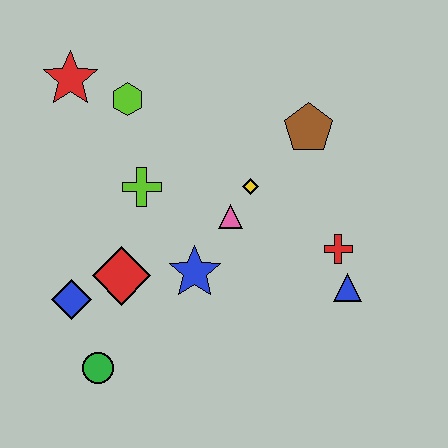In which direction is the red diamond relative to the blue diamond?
The red diamond is to the right of the blue diamond.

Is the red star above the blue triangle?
Yes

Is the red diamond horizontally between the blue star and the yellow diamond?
No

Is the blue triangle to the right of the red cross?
Yes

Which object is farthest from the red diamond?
The brown pentagon is farthest from the red diamond.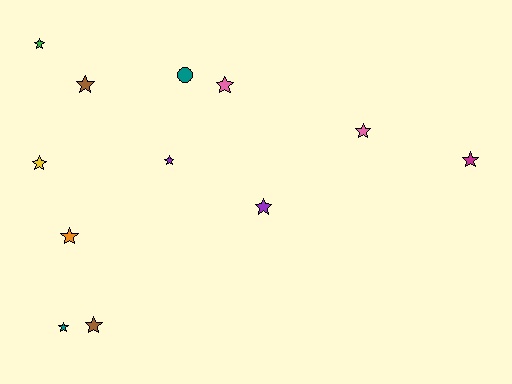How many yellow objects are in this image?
There is 1 yellow object.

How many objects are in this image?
There are 12 objects.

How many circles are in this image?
There is 1 circle.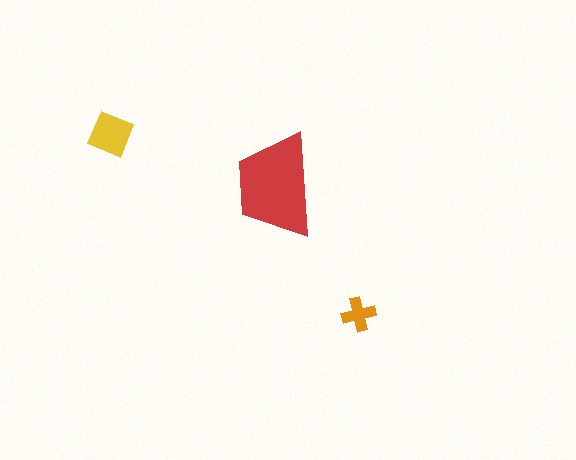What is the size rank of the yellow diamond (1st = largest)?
2nd.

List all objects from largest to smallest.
The red trapezoid, the yellow diamond, the orange cross.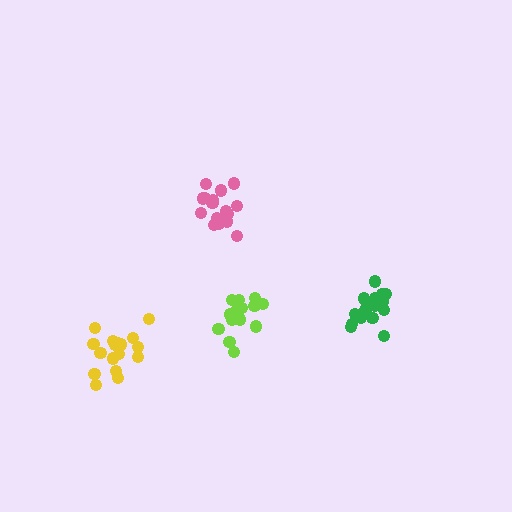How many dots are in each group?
Group 1: 17 dots, Group 2: 15 dots, Group 3: 16 dots, Group 4: 18 dots (66 total).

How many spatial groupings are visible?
There are 4 spatial groupings.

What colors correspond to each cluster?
The clusters are colored: yellow, lime, pink, green.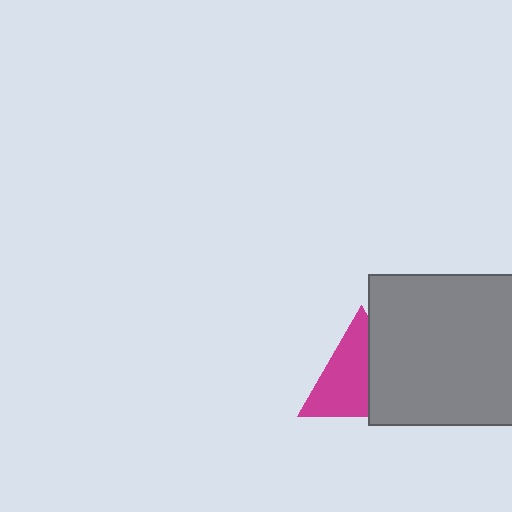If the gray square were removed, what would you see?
You would see the complete magenta triangle.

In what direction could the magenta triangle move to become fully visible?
The magenta triangle could move left. That would shift it out from behind the gray square entirely.